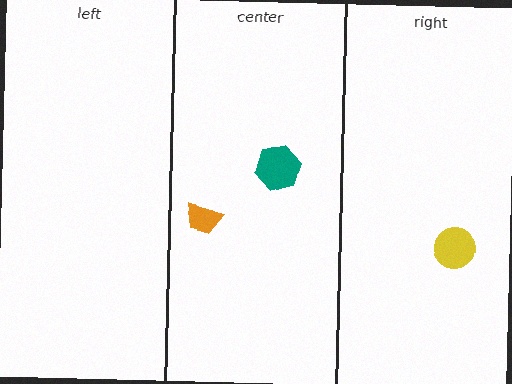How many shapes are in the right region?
1.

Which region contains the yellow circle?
The right region.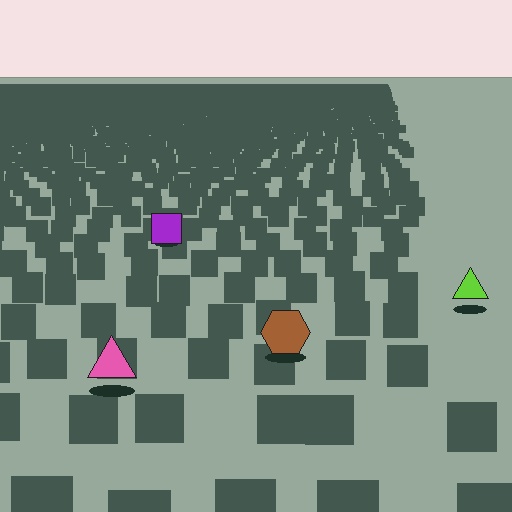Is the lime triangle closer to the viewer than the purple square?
Yes. The lime triangle is closer — you can tell from the texture gradient: the ground texture is coarser near it.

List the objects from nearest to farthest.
From nearest to farthest: the pink triangle, the brown hexagon, the lime triangle, the purple square.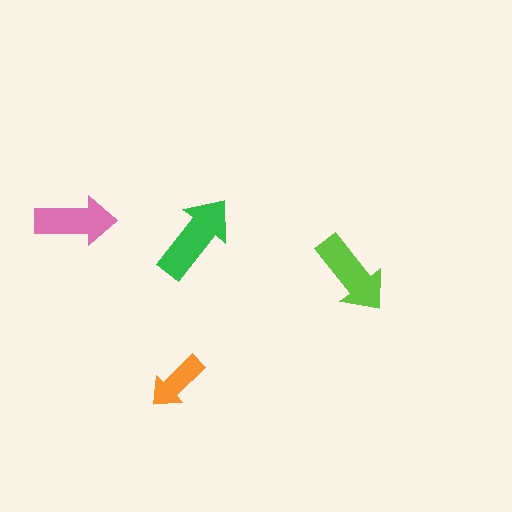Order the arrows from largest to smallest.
the green one, the lime one, the pink one, the orange one.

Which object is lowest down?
The orange arrow is bottommost.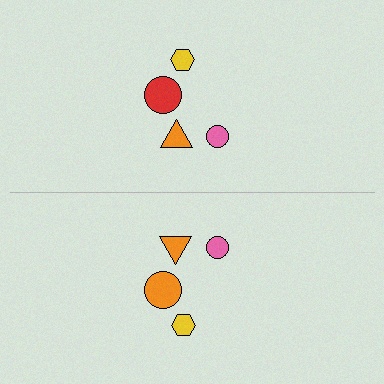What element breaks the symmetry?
The orange circle on the bottom side breaks the symmetry — its mirror counterpart is red.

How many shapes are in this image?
There are 8 shapes in this image.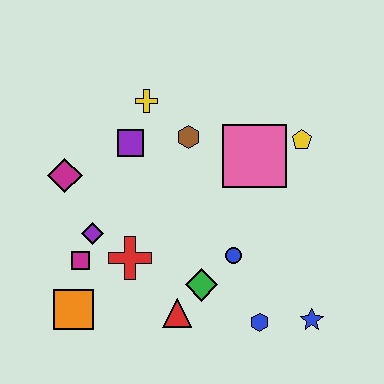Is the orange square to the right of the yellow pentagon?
No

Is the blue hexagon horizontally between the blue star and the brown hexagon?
Yes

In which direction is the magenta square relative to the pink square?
The magenta square is to the left of the pink square.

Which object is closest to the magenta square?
The purple diamond is closest to the magenta square.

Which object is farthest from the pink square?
The orange square is farthest from the pink square.